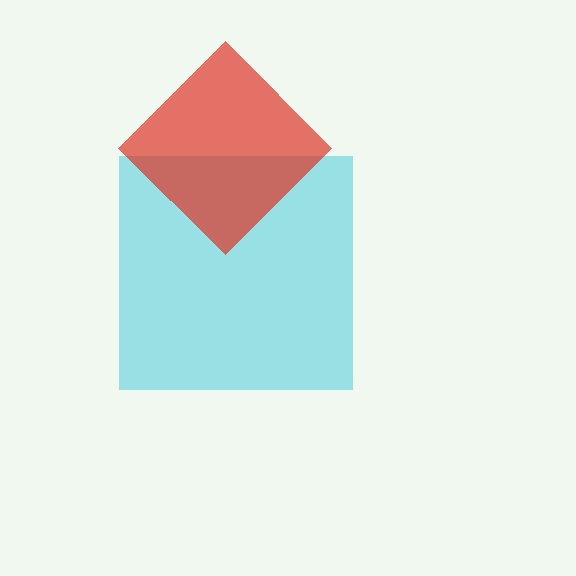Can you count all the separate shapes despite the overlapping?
Yes, there are 2 separate shapes.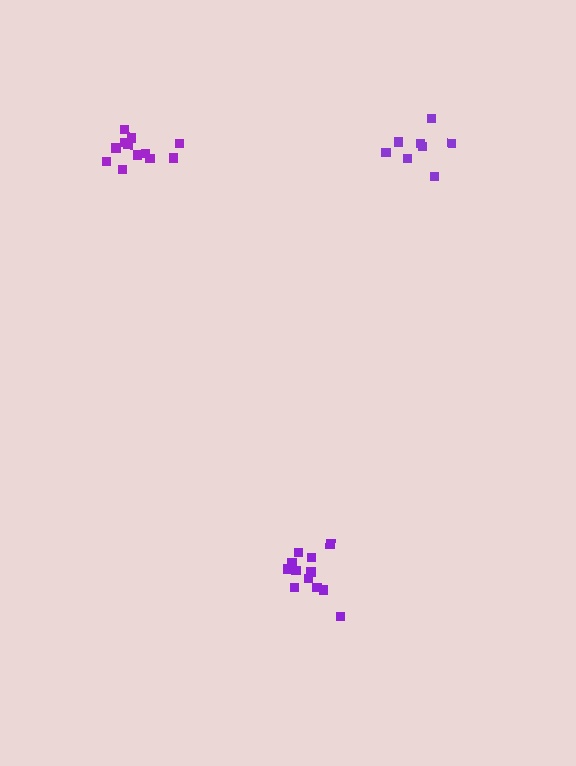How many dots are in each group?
Group 1: 13 dots, Group 2: 12 dots, Group 3: 8 dots (33 total).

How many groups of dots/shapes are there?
There are 3 groups.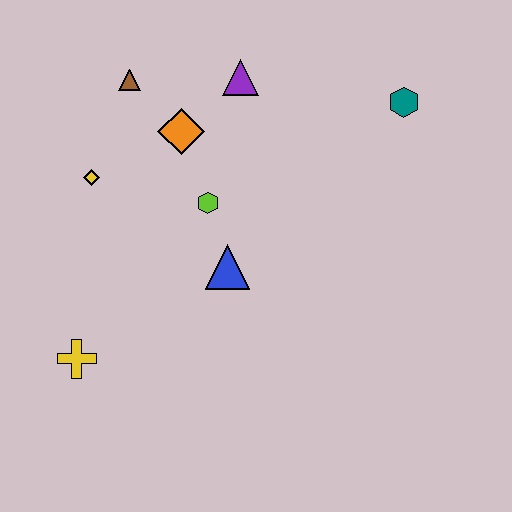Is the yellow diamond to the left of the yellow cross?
No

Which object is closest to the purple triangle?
The orange diamond is closest to the purple triangle.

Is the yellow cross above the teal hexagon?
No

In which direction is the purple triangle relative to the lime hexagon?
The purple triangle is above the lime hexagon.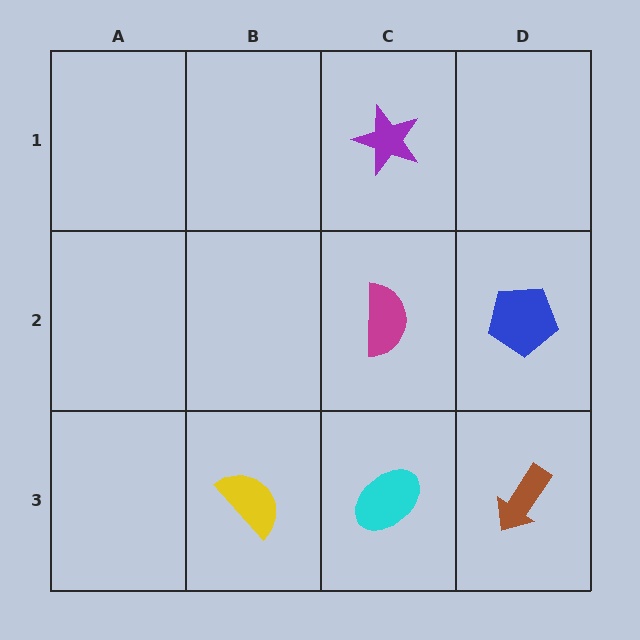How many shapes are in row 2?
2 shapes.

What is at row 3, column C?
A cyan ellipse.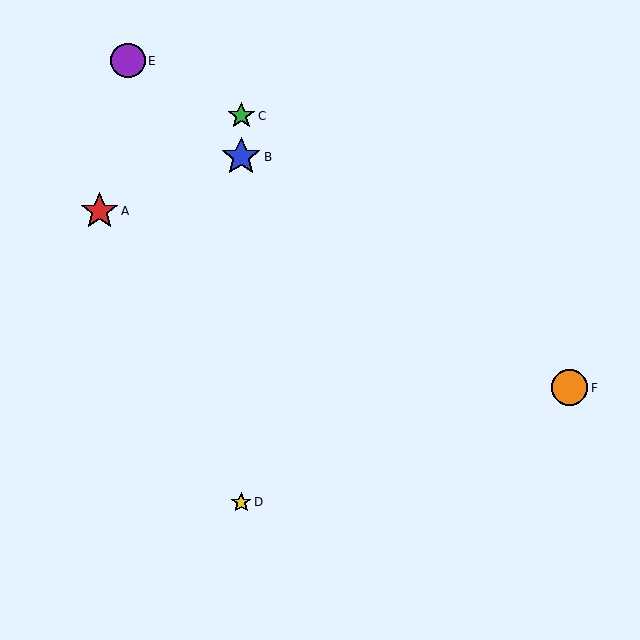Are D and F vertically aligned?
No, D is at x≈241 and F is at x≈569.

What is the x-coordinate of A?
Object A is at x≈99.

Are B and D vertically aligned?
Yes, both are at x≈241.